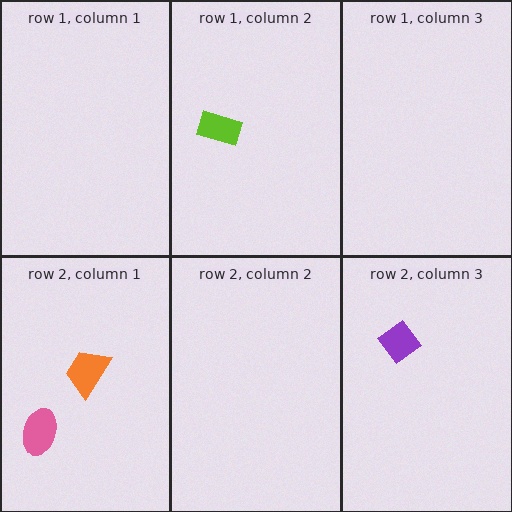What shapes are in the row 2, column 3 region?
The purple diamond.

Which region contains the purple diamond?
The row 2, column 3 region.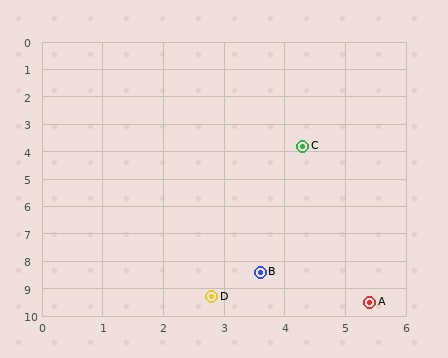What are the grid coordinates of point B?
Point B is at approximately (3.6, 8.4).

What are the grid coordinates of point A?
Point A is at approximately (5.4, 9.5).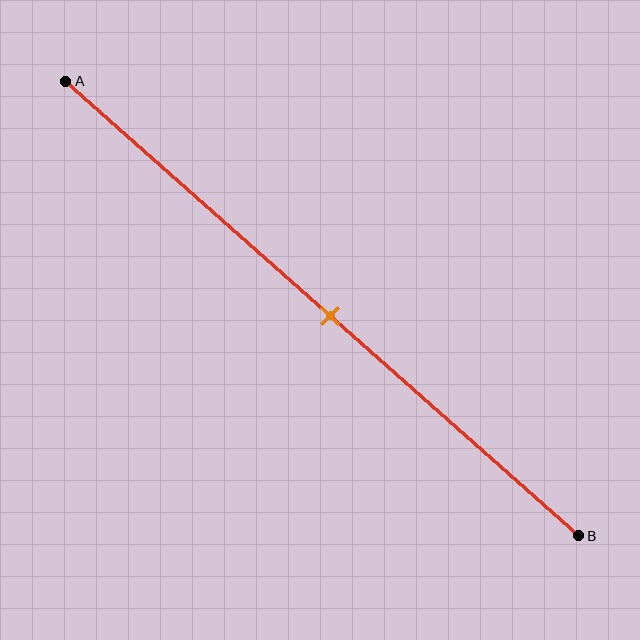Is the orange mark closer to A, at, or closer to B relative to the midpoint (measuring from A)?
The orange mark is approximately at the midpoint of segment AB.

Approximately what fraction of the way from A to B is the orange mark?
The orange mark is approximately 50% of the way from A to B.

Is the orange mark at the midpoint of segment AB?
Yes, the mark is approximately at the midpoint.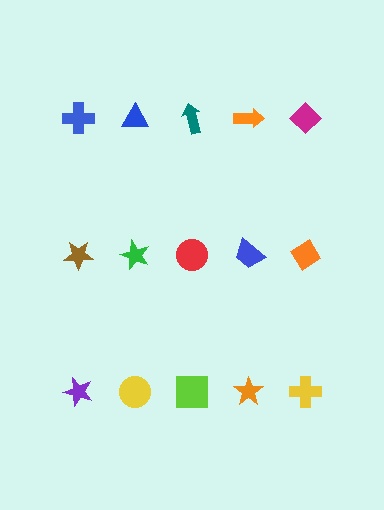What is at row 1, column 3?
A teal arrow.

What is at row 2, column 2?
A green star.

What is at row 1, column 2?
A blue triangle.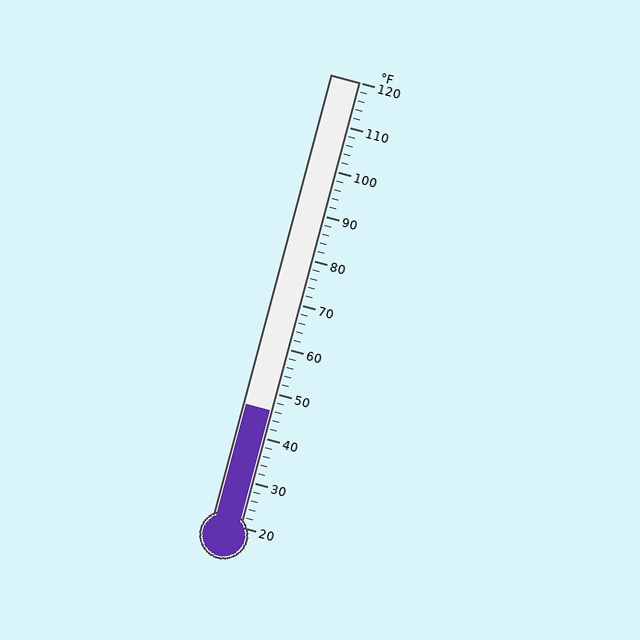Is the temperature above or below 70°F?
The temperature is below 70°F.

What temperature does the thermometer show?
The thermometer shows approximately 46°F.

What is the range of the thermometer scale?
The thermometer scale ranges from 20°F to 120°F.